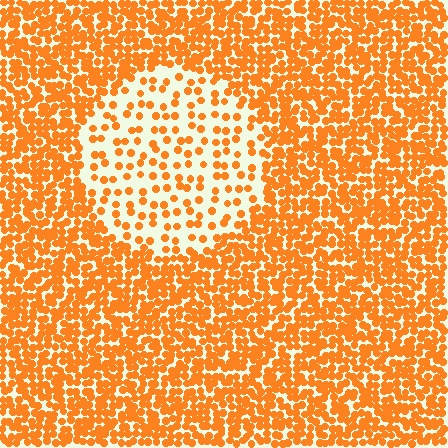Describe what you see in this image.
The image contains small orange elements arranged at two different densities. A circle-shaped region is visible where the elements are less densely packed than the surrounding area.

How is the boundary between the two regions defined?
The boundary is defined by a change in element density (approximately 2.8x ratio). All elements are the same color, size, and shape.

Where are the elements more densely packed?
The elements are more densely packed outside the circle boundary.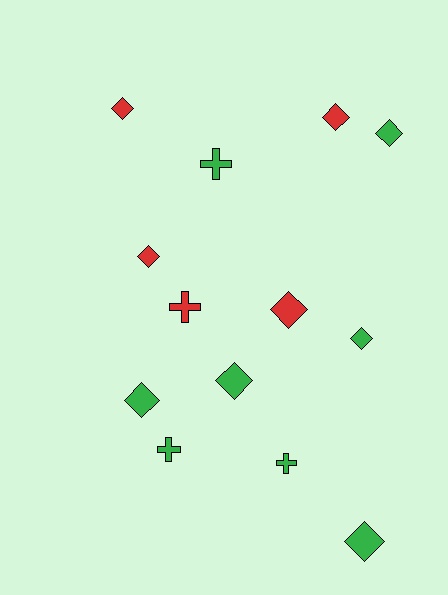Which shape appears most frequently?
Diamond, with 9 objects.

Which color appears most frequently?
Green, with 8 objects.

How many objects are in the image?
There are 13 objects.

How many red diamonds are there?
There are 4 red diamonds.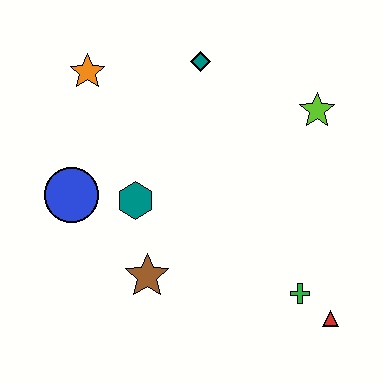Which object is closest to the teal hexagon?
The blue circle is closest to the teal hexagon.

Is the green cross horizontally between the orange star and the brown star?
No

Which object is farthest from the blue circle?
The red triangle is farthest from the blue circle.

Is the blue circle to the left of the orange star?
Yes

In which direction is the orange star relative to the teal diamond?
The orange star is to the left of the teal diamond.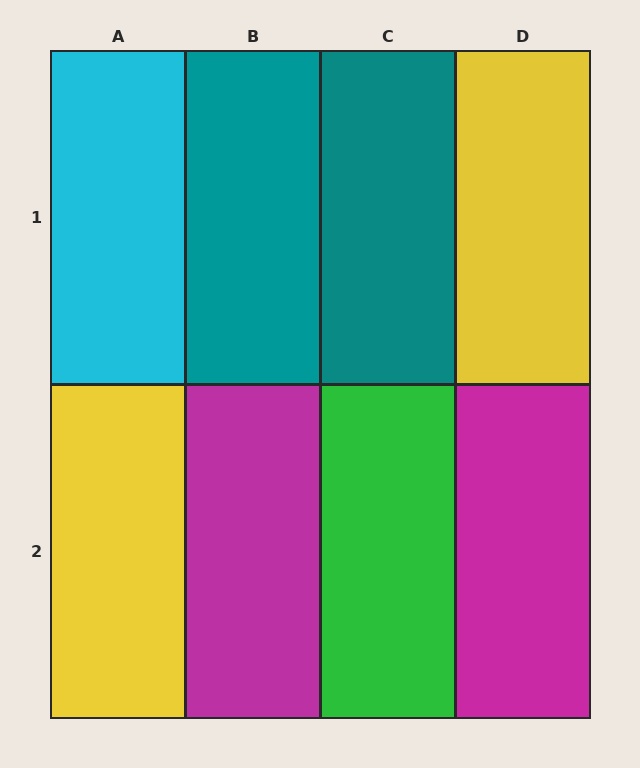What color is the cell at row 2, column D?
Magenta.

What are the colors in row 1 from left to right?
Cyan, teal, teal, yellow.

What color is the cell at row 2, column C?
Green.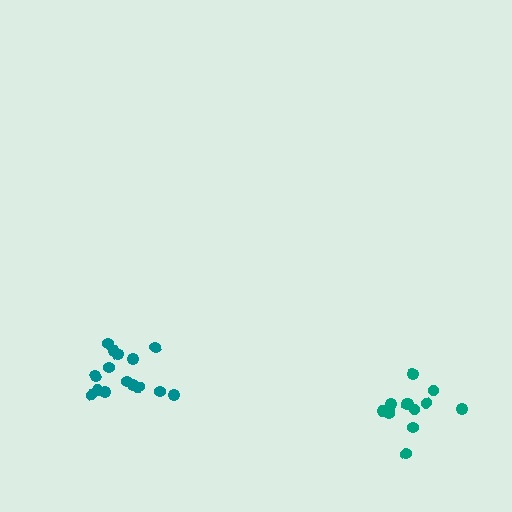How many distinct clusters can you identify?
There are 2 distinct clusters.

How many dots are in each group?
Group 1: 14 dots, Group 2: 16 dots (30 total).